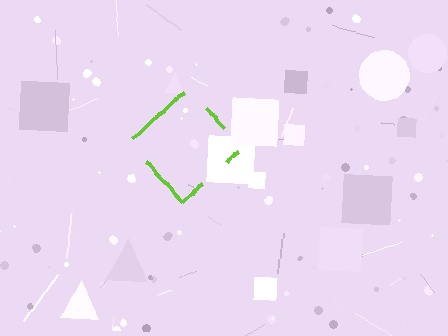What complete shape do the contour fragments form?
The contour fragments form a diamond.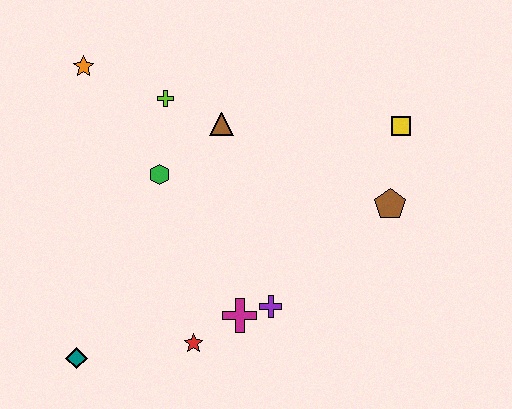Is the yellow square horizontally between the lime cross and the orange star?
No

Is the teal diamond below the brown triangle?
Yes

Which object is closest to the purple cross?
The magenta cross is closest to the purple cross.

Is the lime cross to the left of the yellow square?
Yes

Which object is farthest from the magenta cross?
The orange star is farthest from the magenta cross.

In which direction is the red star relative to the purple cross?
The red star is to the left of the purple cross.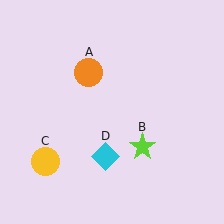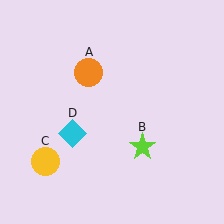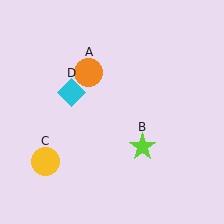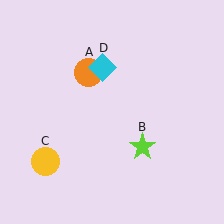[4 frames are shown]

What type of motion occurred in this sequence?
The cyan diamond (object D) rotated clockwise around the center of the scene.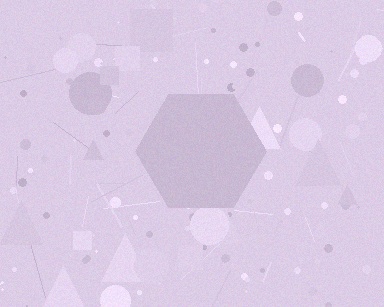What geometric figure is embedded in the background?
A hexagon is embedded in the background.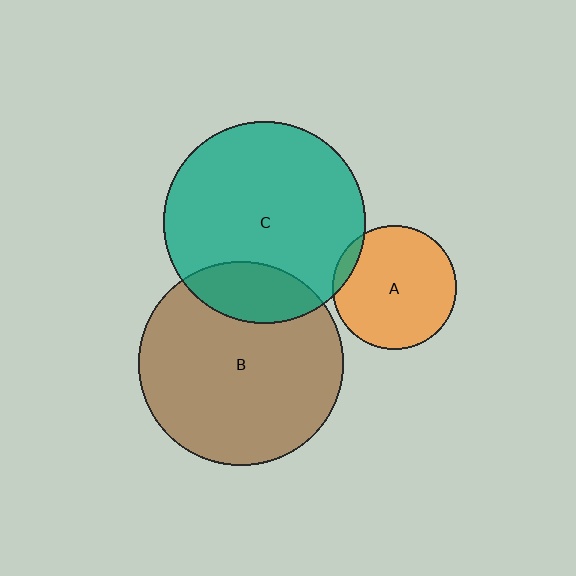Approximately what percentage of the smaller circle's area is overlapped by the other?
Approximately 20%.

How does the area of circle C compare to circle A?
Approximately 2.6 times.